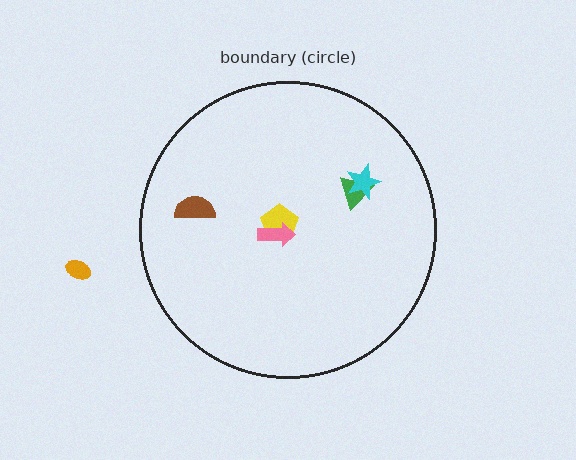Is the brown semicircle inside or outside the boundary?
Inside.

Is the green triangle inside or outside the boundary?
Inside.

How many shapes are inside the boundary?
5 inside, 1 outside.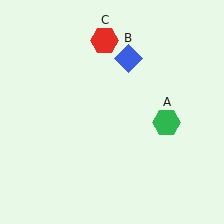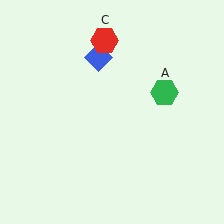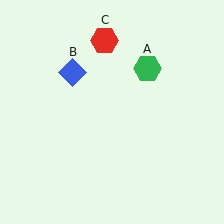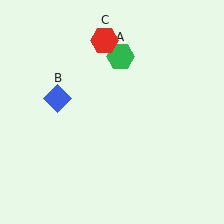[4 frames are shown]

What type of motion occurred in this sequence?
The green hexagon (object A), blue diamond (object B) rotated counterclockwise around the center of the scene.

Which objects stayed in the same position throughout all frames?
Red hexagon (object C) remained stationary.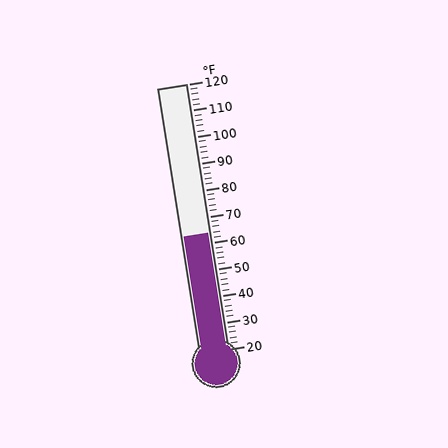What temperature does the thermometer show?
The thermometer shows approximately 64°F.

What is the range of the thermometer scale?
The thermometer scale ranges from 20°F to 120°F.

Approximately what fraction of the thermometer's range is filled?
The thermometer is filled to approximately 45% of its range.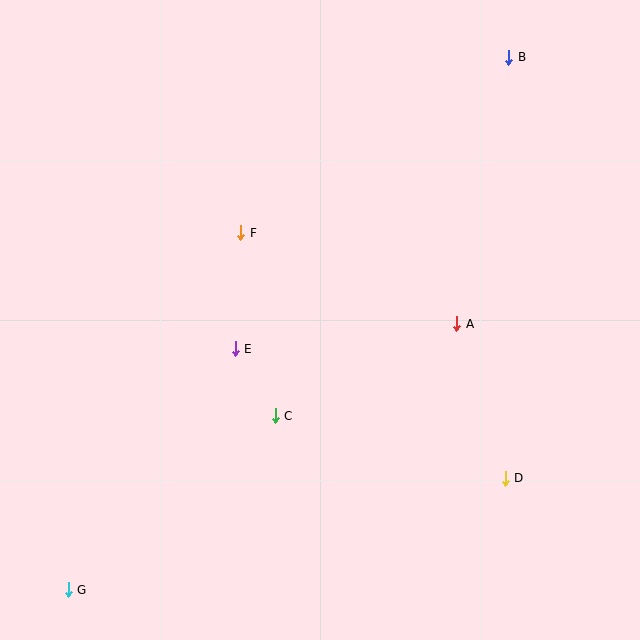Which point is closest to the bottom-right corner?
Point D is closest to the bottom-right corner.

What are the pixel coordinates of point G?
Point G is at (68, 590).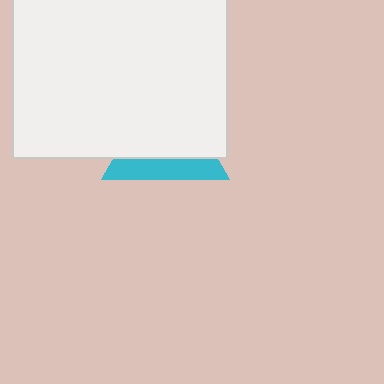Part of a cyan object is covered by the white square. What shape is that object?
It is a triangle.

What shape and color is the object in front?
The object in front is a white square.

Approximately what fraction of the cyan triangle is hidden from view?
Roughly 67% of the cyan triangle is hidden behind the white square.